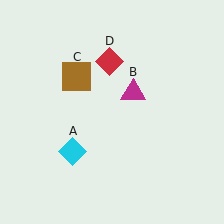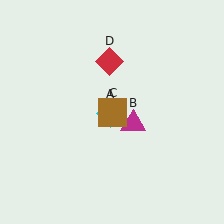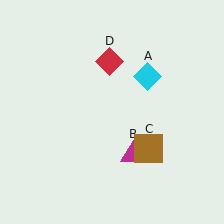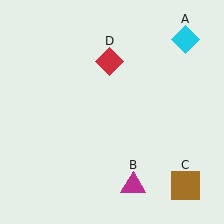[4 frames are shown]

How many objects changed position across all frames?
3 objects changed position: cyan diamond (object A), magenta triangle (object B), brown square (object C).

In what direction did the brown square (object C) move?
The brown square (object C) moved down and to the right.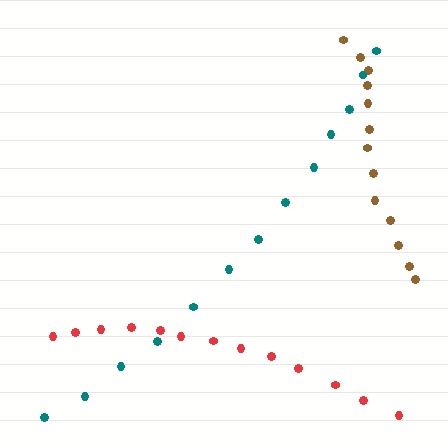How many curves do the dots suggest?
There are 3 distinct paths.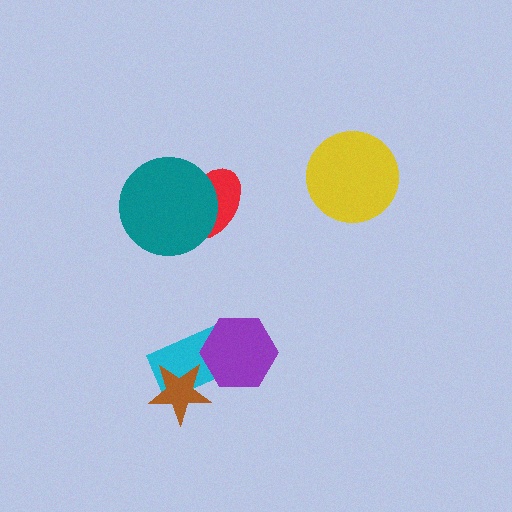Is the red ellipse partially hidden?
Yes, it is partially covered by another shape.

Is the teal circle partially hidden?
No, no other shape covers it.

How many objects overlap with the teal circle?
1 object overlaps with the teal circle.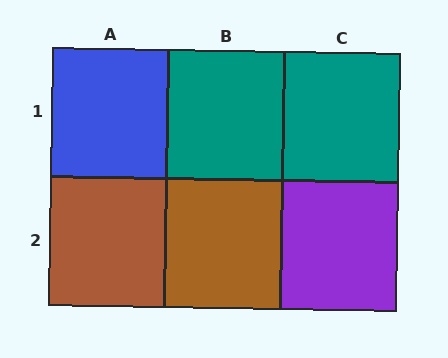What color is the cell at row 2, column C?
Purple.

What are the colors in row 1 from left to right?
Blue, teal, teal.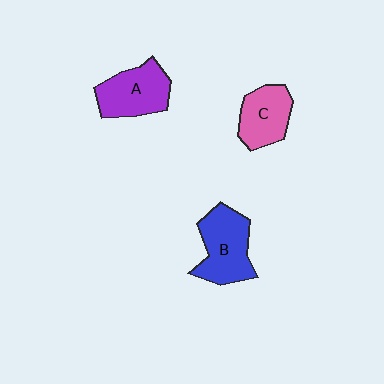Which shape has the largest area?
Shape B (blue).